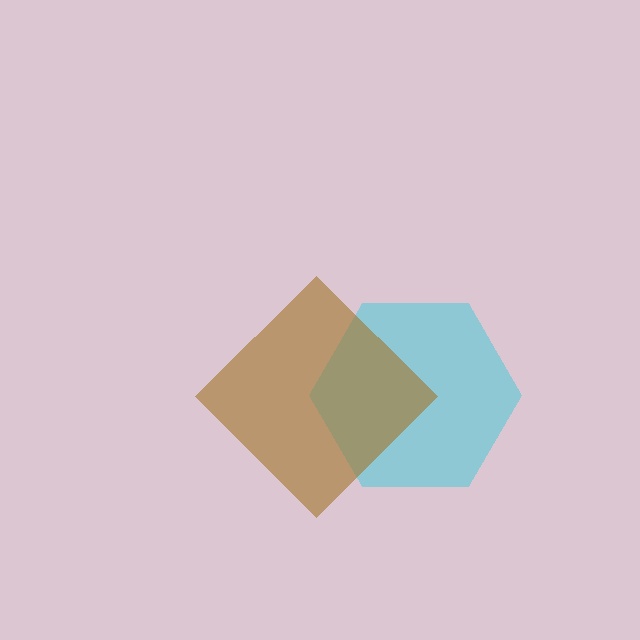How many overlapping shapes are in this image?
There are 2 overlapping shapes in the image.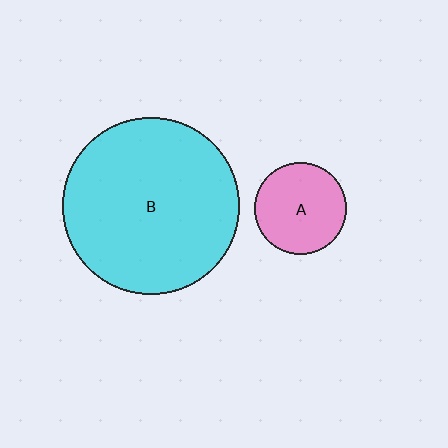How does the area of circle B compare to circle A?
Approximately 3.7 times.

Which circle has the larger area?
Circle B (cyan).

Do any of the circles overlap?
No, none of the circles overlap.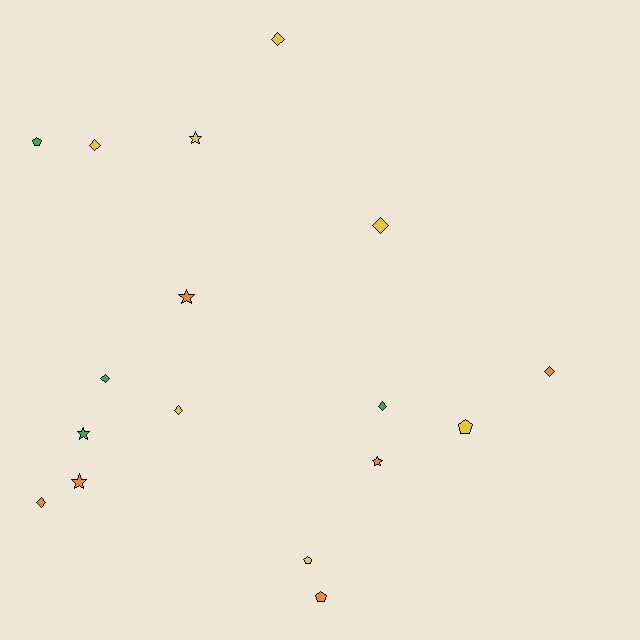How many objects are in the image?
There are 17 objects.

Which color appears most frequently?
Yellow, with 7 objects.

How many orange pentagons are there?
There is 1 orange pentagon.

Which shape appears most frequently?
Diamond, with 8 objects.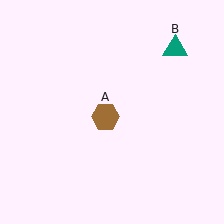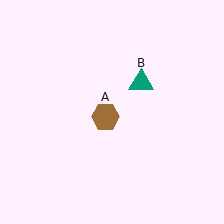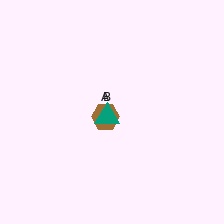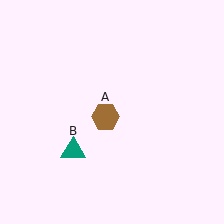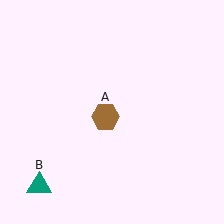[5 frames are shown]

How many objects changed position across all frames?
1 object changed position: teal triangle (object B).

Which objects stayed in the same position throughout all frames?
Brown hexagon (object A) remained stationary.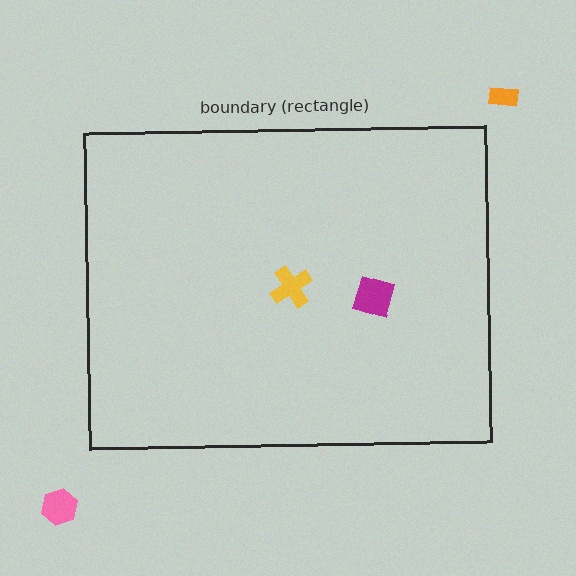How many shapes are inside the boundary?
2 inside, 2 outside.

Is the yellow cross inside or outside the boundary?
Inside.